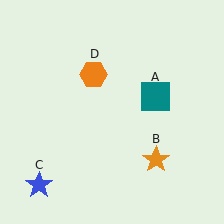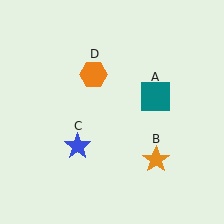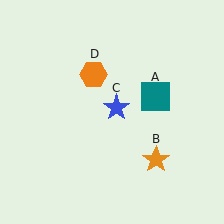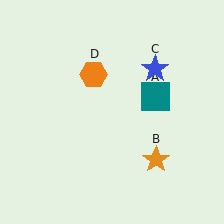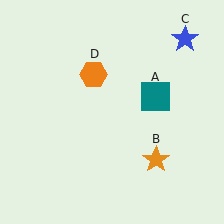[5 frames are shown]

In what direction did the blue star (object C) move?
The blue star (object C) moved up and to the right.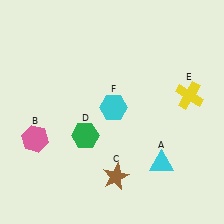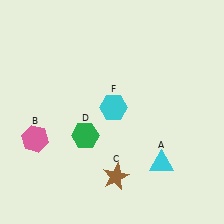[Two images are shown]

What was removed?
The yellow cross (E) was removed in Image 2.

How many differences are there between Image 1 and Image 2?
There is 1 difference between the two images.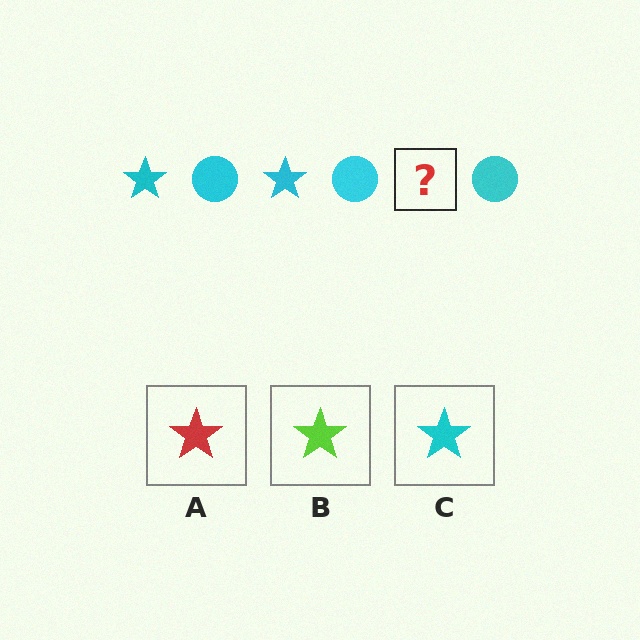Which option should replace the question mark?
Option C.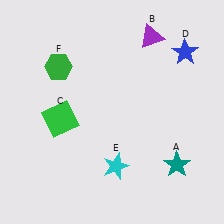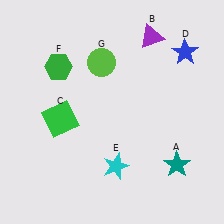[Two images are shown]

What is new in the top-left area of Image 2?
A lime circle (G) was added in the top-left area of Image 2.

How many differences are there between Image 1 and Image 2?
There is 1 difference between the two images.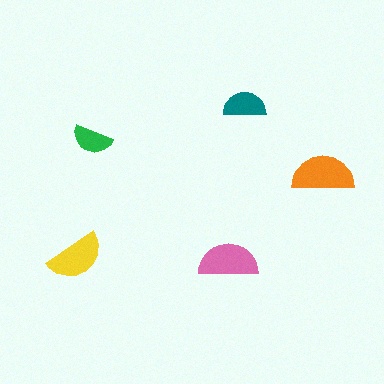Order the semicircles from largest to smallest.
the orange one, the pink one, the yellow one, the teal one, the green one.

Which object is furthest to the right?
The orange semicircle is rightmost.